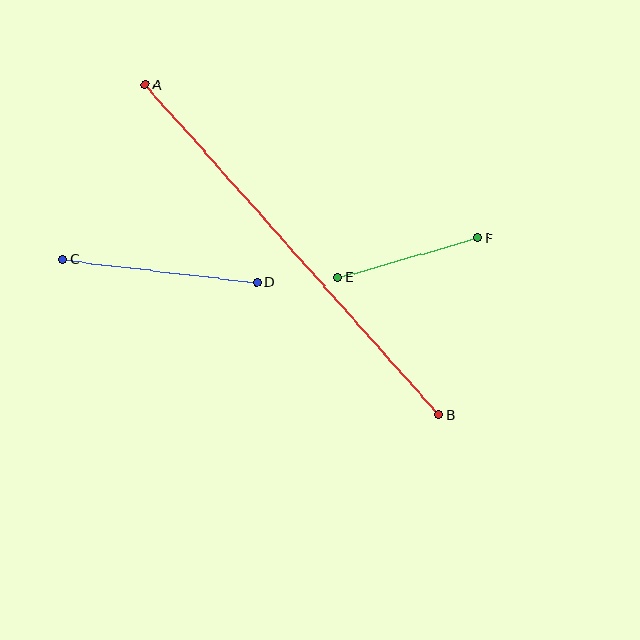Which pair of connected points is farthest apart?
Points A and B are farthest apart.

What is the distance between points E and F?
The distance is approximately 146 pixels.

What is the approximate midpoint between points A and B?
The midpoint is at approximately (292, 250) pixels.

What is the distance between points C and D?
The distance is approximately 196 pixels.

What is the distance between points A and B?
The distance is approximately 442 pixels.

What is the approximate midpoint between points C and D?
The midpoint is at approximately (160, 271) pixels.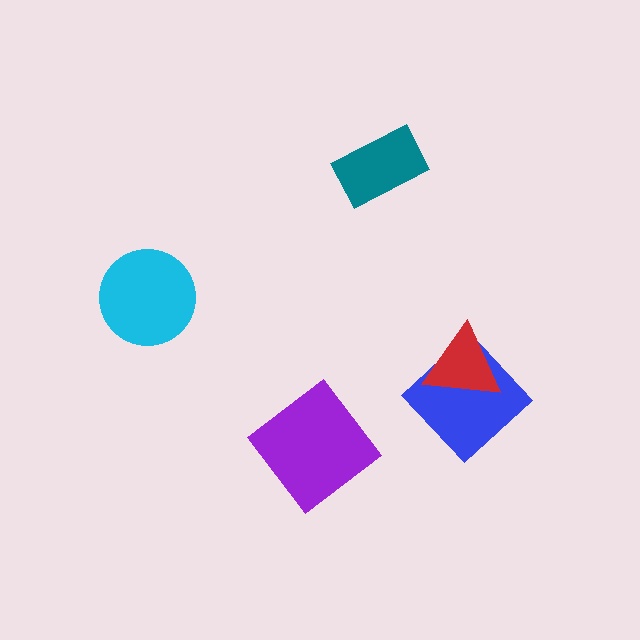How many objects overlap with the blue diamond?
1 object overlaps with the blue diamond.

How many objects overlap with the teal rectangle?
0 objects overlap with the teal rectangle.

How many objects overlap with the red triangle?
1 object overlaps with the red triangle.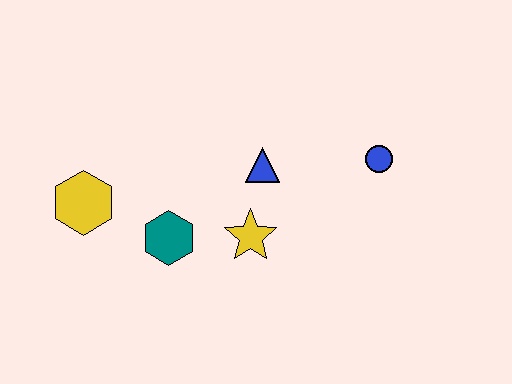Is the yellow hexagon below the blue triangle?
Yes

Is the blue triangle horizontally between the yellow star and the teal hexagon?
No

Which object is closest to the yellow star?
The blue triangle is closest to the yellow star.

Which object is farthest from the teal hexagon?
The blue circle is farthest from the teal hexagon.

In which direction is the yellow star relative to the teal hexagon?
The yellow star is to the right of the teal hexagon.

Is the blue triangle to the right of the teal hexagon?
Yes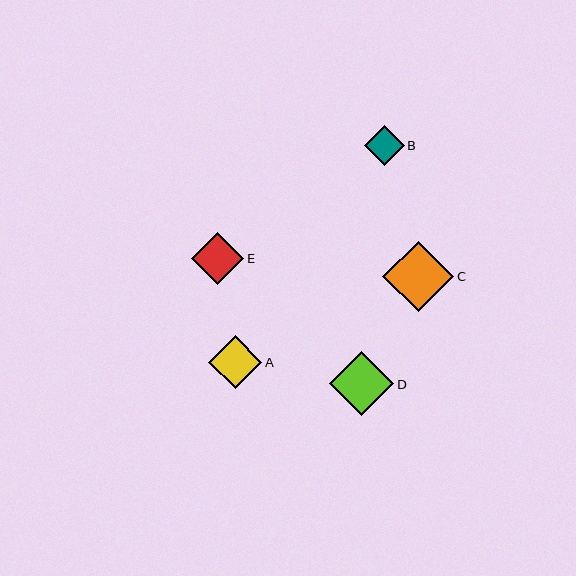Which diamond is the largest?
Diamond C is the largest with a size of approximately 71 pixels.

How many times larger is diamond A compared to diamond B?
Diamond A is approximately 1.3 times the size of diamond B.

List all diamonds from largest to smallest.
From largest to smallest: C, D, A, E, B.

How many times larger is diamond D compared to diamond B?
Diamond D is approximately 1.6 times the size of diamond B.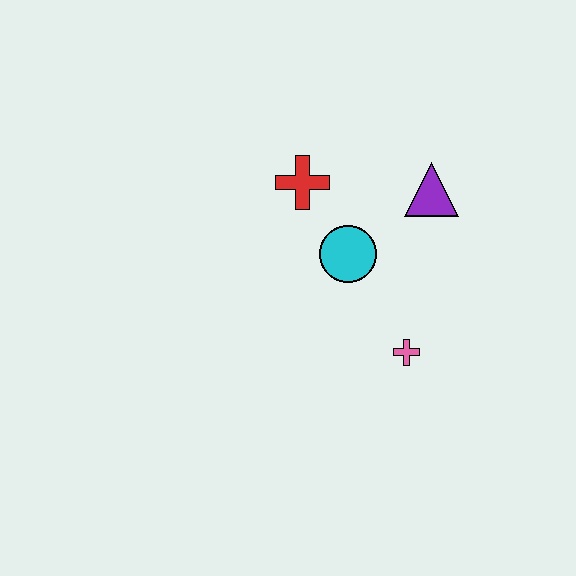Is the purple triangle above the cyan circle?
Yes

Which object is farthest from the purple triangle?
The pink cross is farthest from the purple triangle.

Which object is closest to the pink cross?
The cyan circle is closest to the pink cross.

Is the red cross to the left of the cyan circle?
Yes